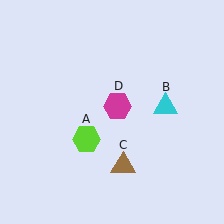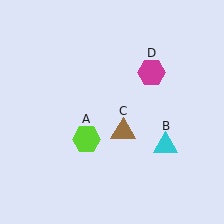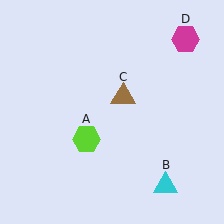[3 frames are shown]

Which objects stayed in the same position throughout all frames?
Lime hexagon (object A) remained stationary.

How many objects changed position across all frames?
3 objects changed position: cyan triangle (object B), brown triangle (object C), magenta hexagon (object D).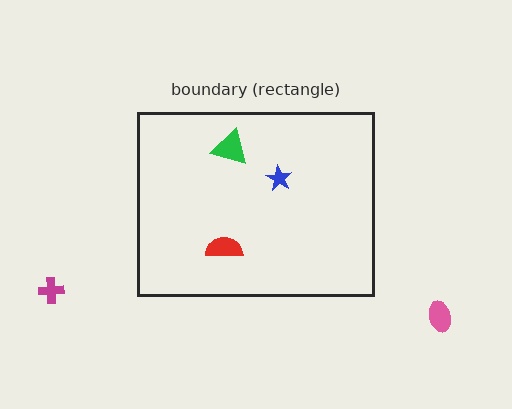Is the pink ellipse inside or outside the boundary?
Outside.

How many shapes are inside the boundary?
3 inside, 2 outside.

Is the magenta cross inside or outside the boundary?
Outside.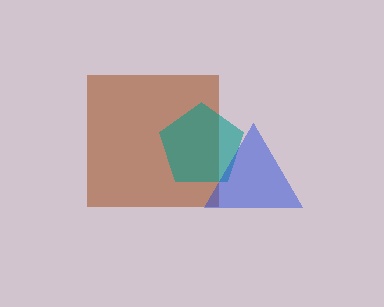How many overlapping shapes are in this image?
There are 3 overlapping shapes in the image.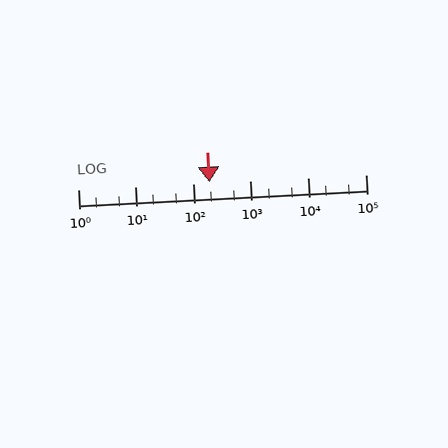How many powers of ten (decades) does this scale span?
The scale spans 5 decades, from 1 to 100000.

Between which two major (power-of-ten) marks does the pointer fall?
The pointer is between 100 and 1000.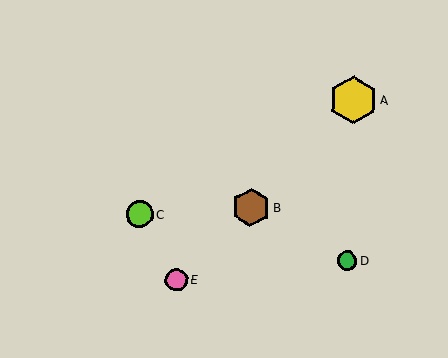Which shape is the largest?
The yellow hexagon (labeled A) is the largest.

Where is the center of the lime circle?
The center of the lime circle is at (139, 214).